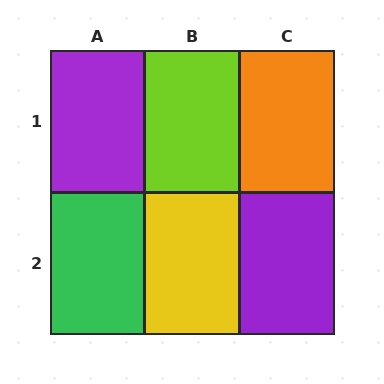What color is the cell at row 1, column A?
Purple.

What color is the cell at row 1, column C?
Orange.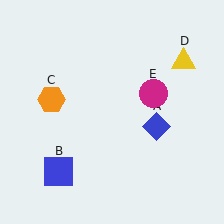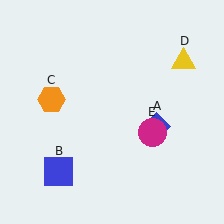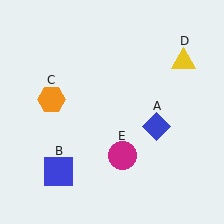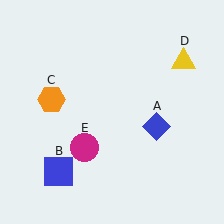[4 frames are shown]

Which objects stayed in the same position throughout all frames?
Blue diamond (object A) and blue square (object B) and orange hexagon (object C) and yellow triangle (object D) remained stationary.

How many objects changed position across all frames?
1 object changed position: magenta circle (object E).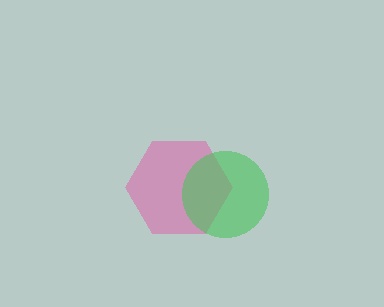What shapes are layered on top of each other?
The layered shapes are: a pink hexagon, a green circle.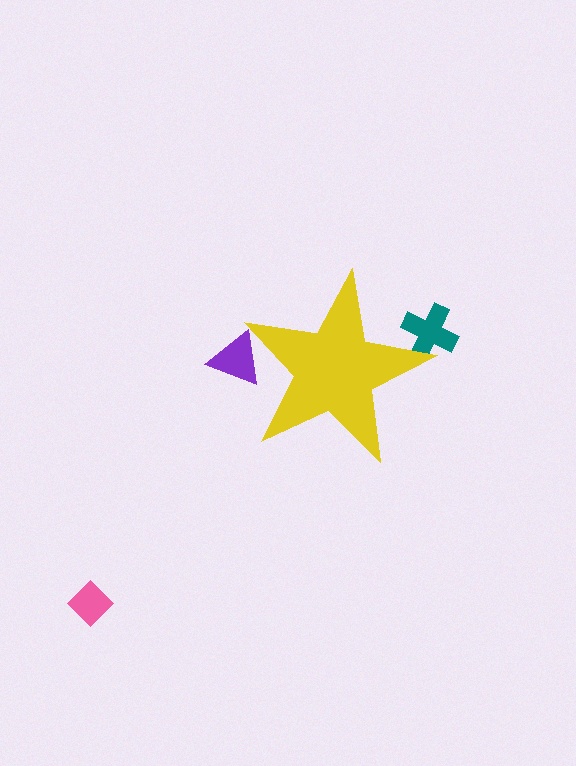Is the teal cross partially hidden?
Yes, the teal cross is partially hidden behind the yellow star.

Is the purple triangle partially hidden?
Yes, the purple triangle is partially hidden behind the yellow star.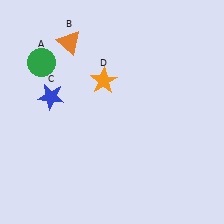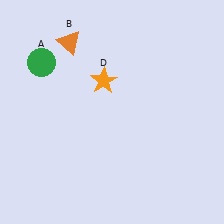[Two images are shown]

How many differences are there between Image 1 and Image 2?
There is 1 difference between the two images.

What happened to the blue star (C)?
The blue star (C) was removed in Image 2. It was in the top-left area of Image 1.